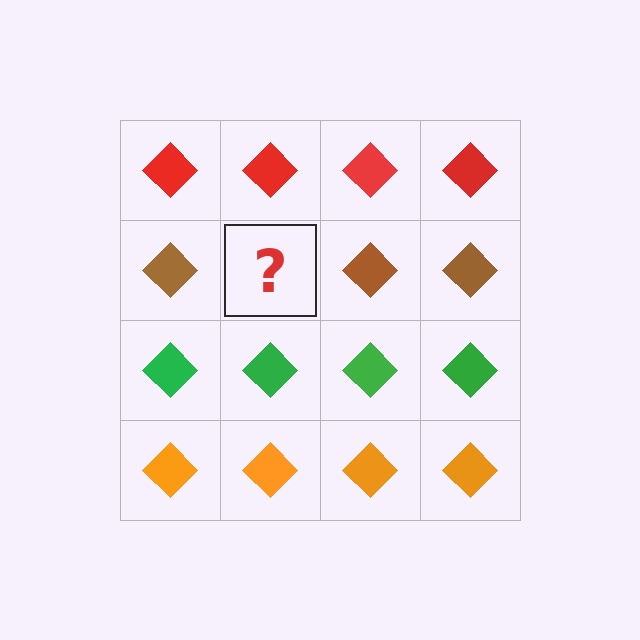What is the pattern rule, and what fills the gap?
The rule is that each row has a consistent color. The gap should be filled with a brown diamond.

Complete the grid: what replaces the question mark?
The question mark should be replaced with a brown diamond.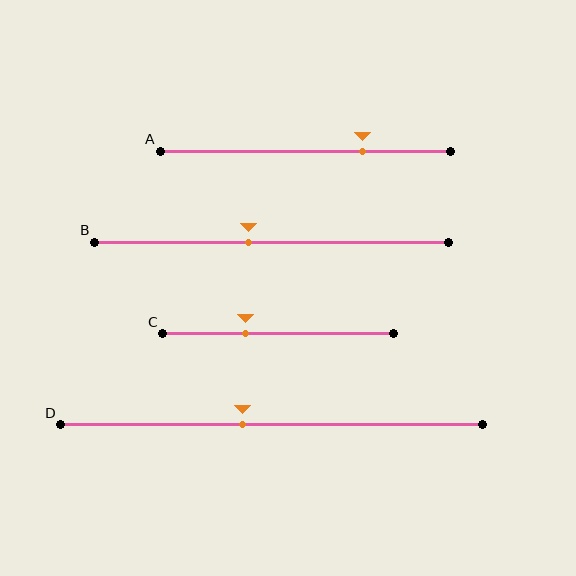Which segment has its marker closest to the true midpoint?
Segment B has its marker closest to the true midpoint.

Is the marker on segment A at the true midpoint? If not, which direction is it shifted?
No, the marker on segment A is shifted to the right by about 20% of the segment length.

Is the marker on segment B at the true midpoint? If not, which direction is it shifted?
No, the marker on segment B is shifted to the left by about 6% of the segment length.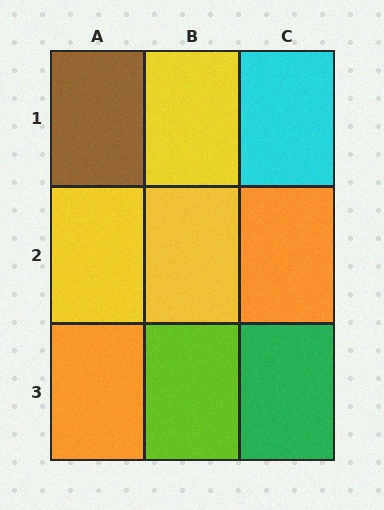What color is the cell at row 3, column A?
Orange.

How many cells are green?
1 cell is green.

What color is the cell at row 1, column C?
Cyan.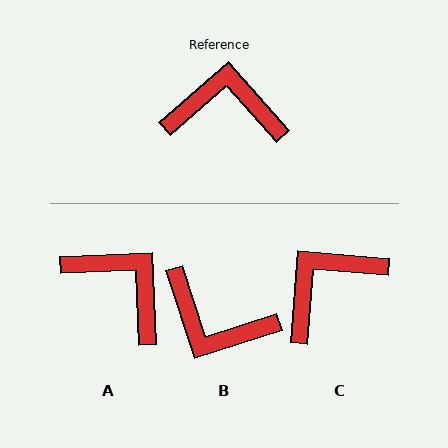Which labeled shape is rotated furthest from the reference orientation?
B, about 156 degrees away.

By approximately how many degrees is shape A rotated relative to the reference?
Approximately 39 degrees clockwise.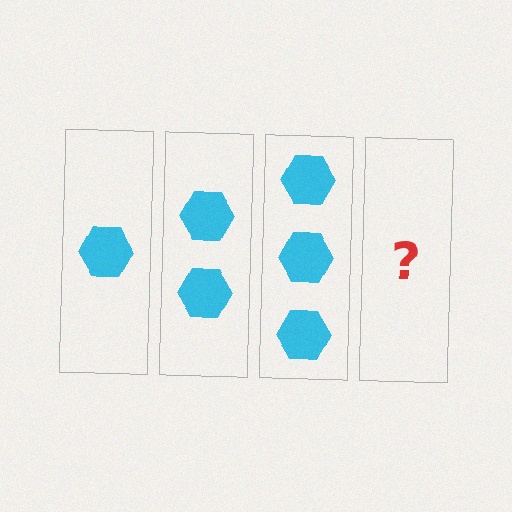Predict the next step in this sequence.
The next step is 4 hexagons.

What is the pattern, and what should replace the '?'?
The pattern is that each step adds one more hexagon. The '?' should be 4 hexagons.